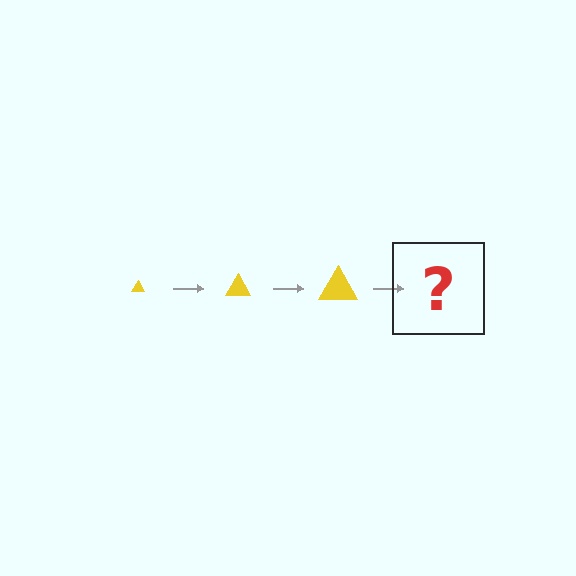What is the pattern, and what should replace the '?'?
The pattern is that the triangle gets progressively larger each step. The '?' should be a yellow triangle, larger than the previous one.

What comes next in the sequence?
The next element should be a yellow triangle, larger than the previous one.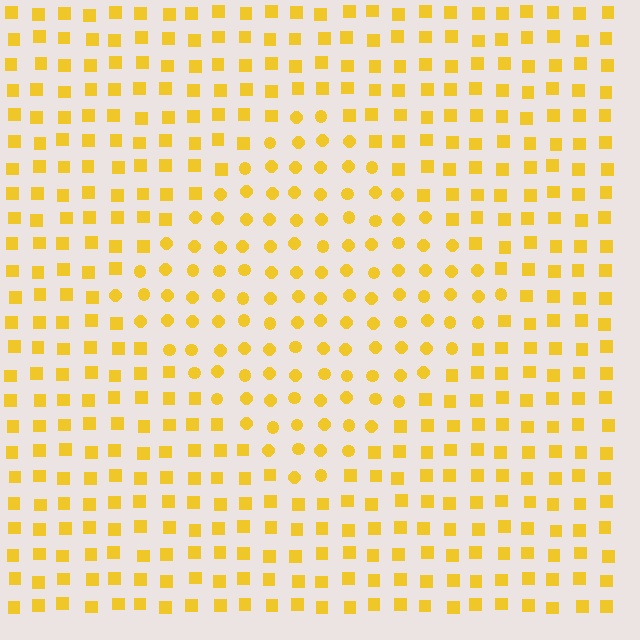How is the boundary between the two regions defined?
The boundary is defined by a change in element shape: circles inside vs. squares outside. All elements share the same color and spacing.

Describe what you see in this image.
The image is filled with small yellow elements arranged in a uniform grid. A diamond-shaped region contains circles, while the surrounding area contains squares. The boundary is defined purely by the change in element shape.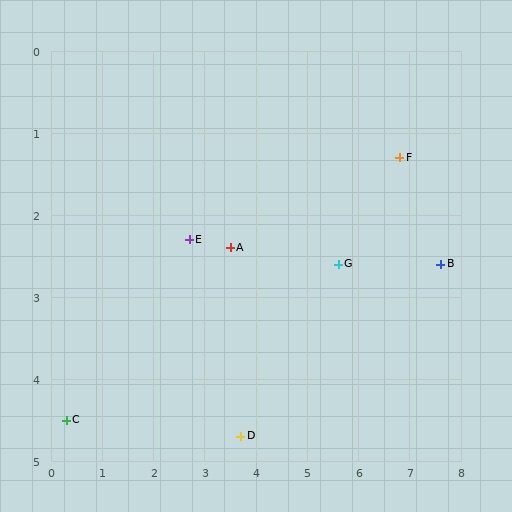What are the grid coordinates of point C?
Point C is at approximately (0.3, 4.5).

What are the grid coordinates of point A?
Point A is at approximately (3.5, 2.4).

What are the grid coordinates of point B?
Point B is at approximately (7.6, 2.6).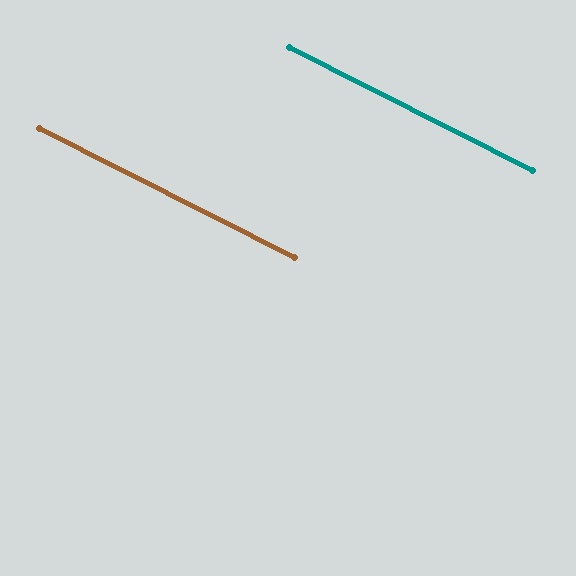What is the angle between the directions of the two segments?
Approximately 0 degrees.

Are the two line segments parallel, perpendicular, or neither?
Parallel — their directions differ by only 0.2°.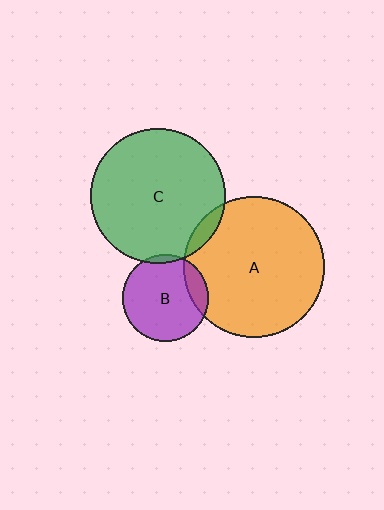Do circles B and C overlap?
Yes.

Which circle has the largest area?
Circle A (orange).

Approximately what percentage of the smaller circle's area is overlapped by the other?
Approximately 5%.